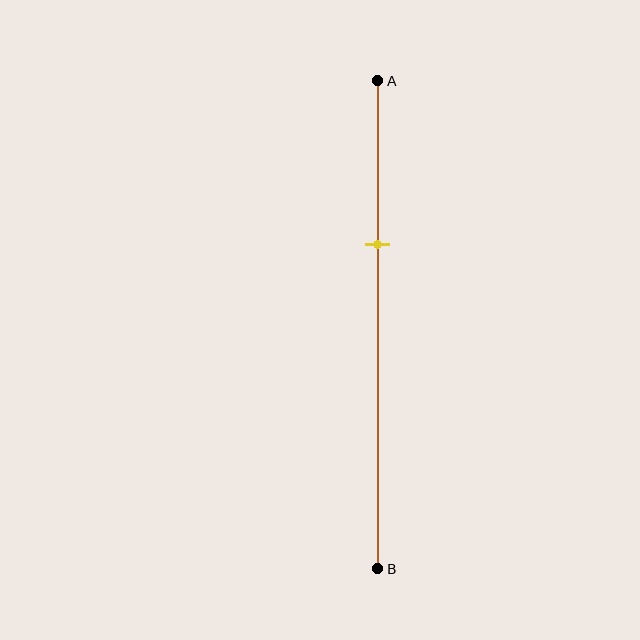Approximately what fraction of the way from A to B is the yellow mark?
The yellow mark is approximately 35% of the way from A to B.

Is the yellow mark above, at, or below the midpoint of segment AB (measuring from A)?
The yellow mark is above the midpoint of segment AB.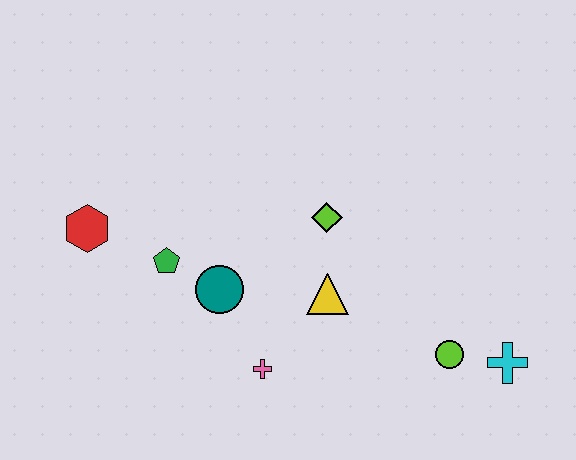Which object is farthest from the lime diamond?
The red hexagon is farthest from the lime diamond.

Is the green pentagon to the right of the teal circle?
No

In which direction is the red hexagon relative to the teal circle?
The red hexagon is to the left of the teal circle.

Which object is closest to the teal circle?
The green pentagon is closest to the teal circle.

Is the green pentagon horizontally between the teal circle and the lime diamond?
No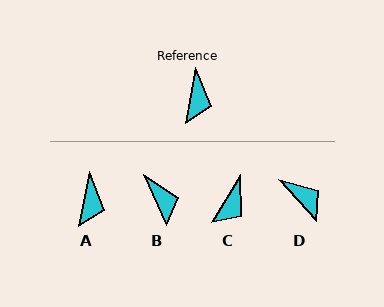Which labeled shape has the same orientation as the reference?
A.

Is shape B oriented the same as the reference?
No, it is off by about 34 degrees.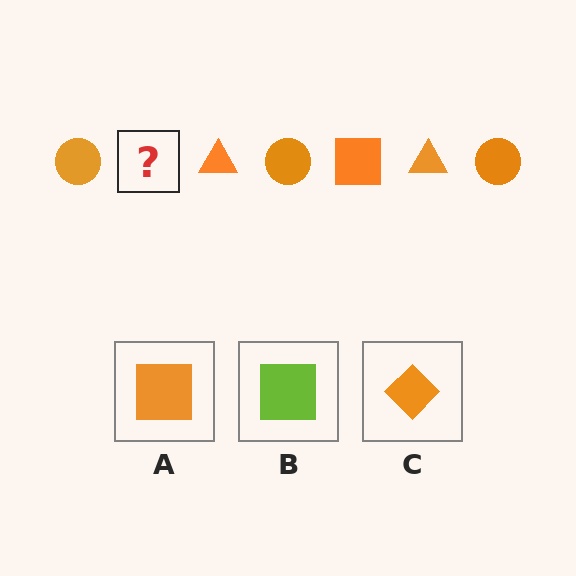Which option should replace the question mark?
Option A.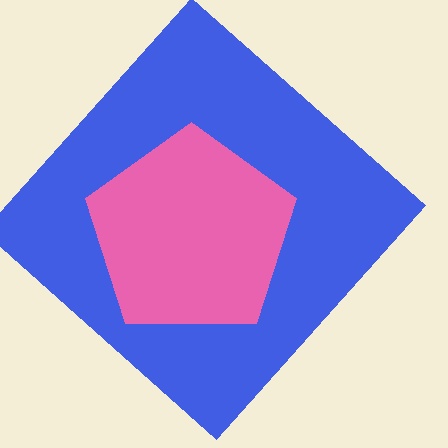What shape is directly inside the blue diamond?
The pink pentagon.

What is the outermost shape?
The blue diamond.